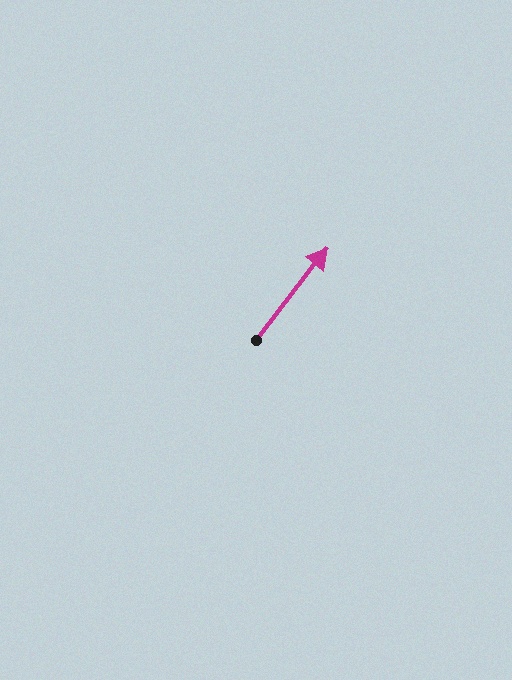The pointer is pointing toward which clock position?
Roughly 1 o'clock.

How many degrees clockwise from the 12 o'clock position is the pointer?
Approximately 38 degrees.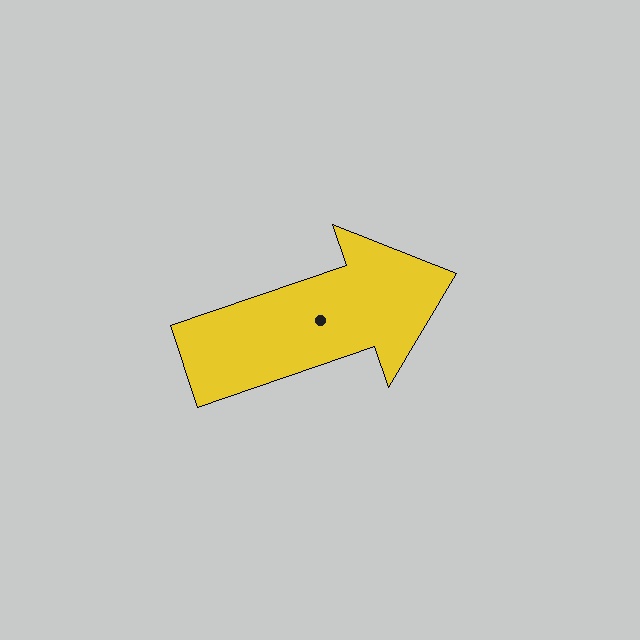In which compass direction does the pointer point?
East.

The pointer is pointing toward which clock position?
Roughly 2 o'clock.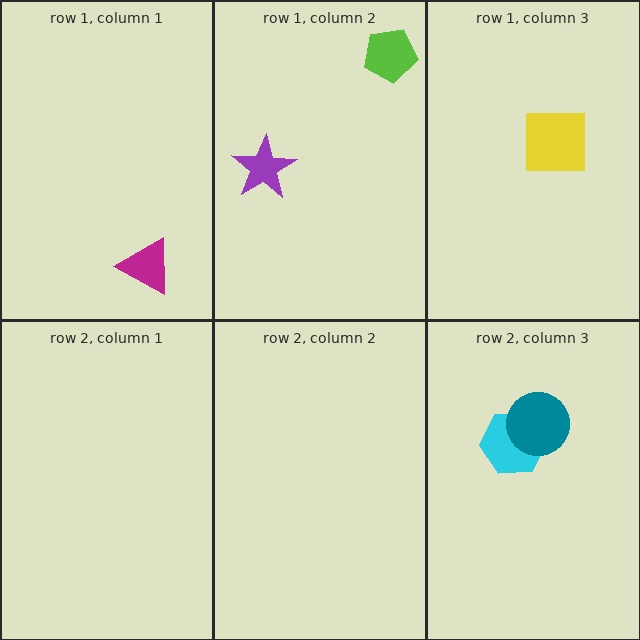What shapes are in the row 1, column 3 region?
The yellow square.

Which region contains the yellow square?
The row 1, column 3 region.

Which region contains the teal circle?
The row 2, column 3 region.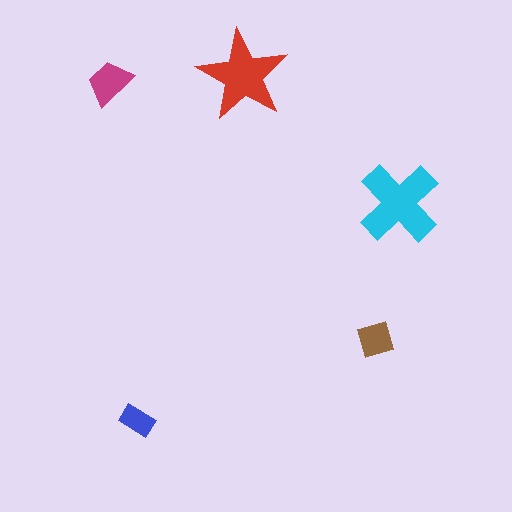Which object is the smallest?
The blue rectangle.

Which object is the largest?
The cyan cross.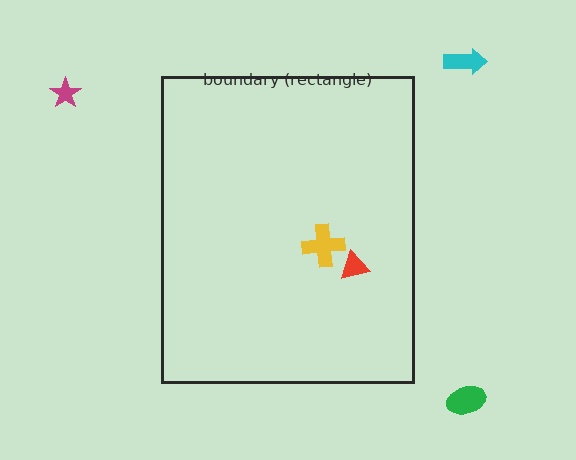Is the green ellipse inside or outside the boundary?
Outside.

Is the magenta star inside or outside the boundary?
Outside.